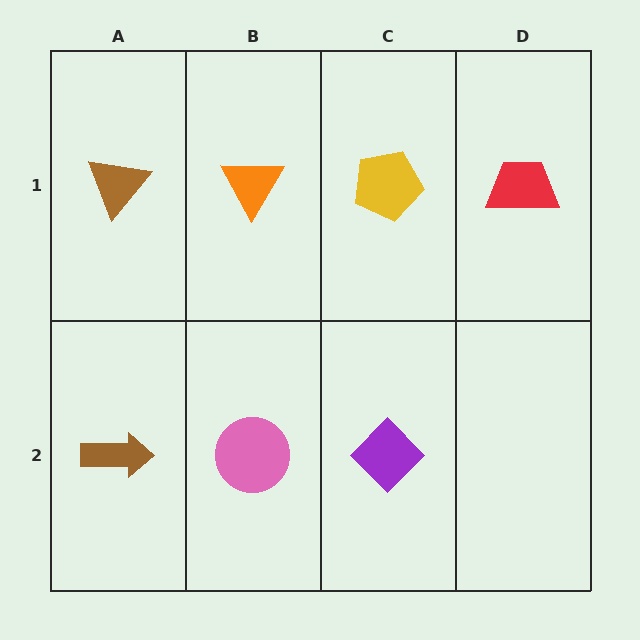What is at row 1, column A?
A brown triangle.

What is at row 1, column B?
An orange triangle.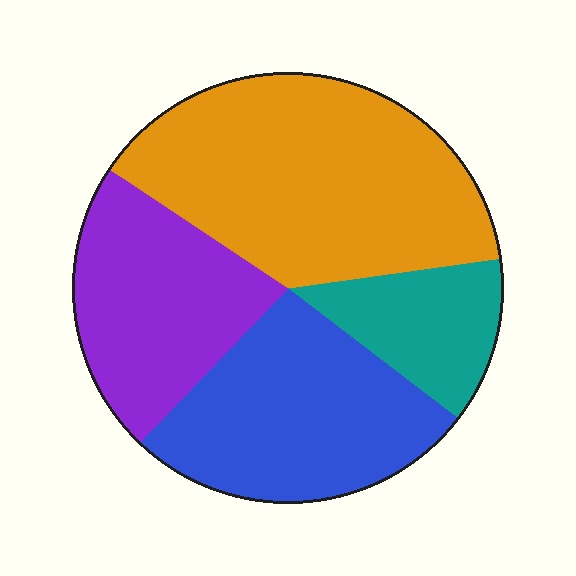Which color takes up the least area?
Teal, at roughly 15%.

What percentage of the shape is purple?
Purple covers 22% of the shape.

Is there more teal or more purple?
Purple.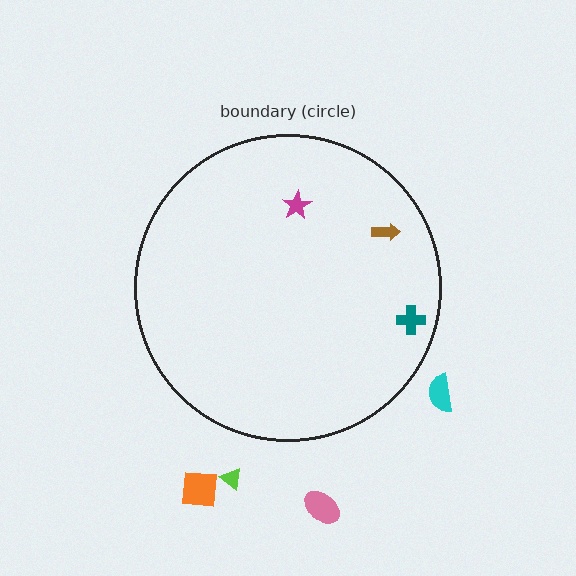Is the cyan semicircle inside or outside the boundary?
Outside.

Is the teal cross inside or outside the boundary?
Inside.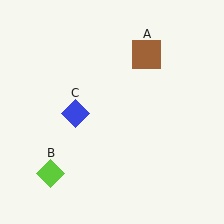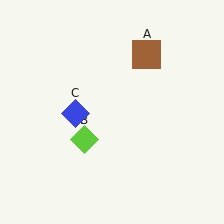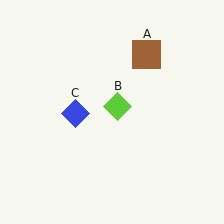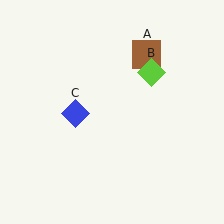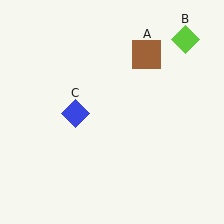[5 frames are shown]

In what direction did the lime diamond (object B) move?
The lime diamond (object B) moved up and to the right.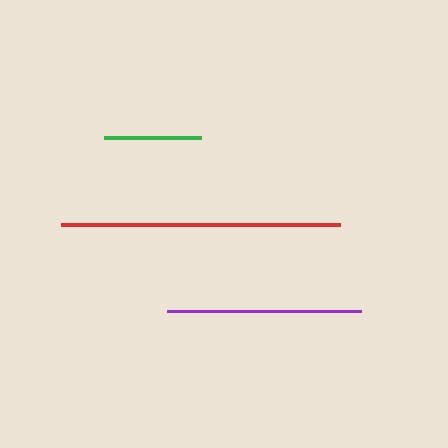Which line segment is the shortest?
The green line is the shortest at approximately 97 pixels.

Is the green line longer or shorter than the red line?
The red line is longer than the green line.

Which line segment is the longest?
The red line is the longest at approximately 280 pixels.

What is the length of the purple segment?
The purple segment is approximately 194 pixels long.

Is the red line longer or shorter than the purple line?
The red line is longer than the purple line.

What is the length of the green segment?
The green segment is approximately 97 pixels long.